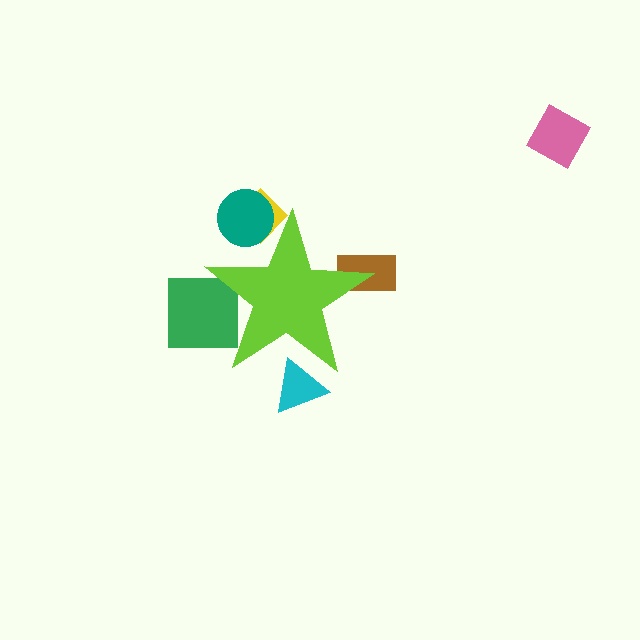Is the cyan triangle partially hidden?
Yes, the cyan triangle is partially hidden behind the lime star.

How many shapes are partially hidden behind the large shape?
5 shapes are partially hidden.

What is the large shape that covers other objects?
A lime star.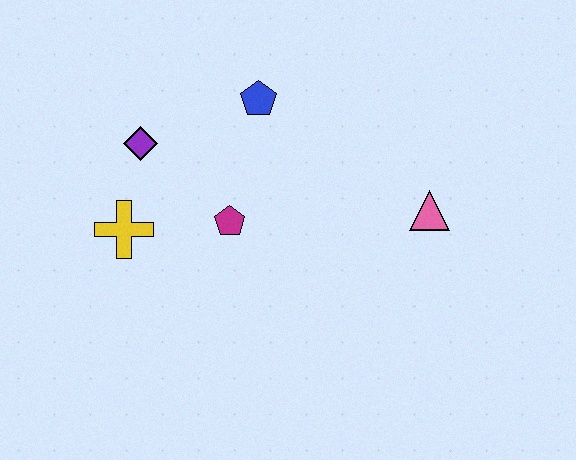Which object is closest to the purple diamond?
The yellow cross is closest to the purple diamond.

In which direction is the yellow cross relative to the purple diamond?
The yellow cross is below the purple diamond.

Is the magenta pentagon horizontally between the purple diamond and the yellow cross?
No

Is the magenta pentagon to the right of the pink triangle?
No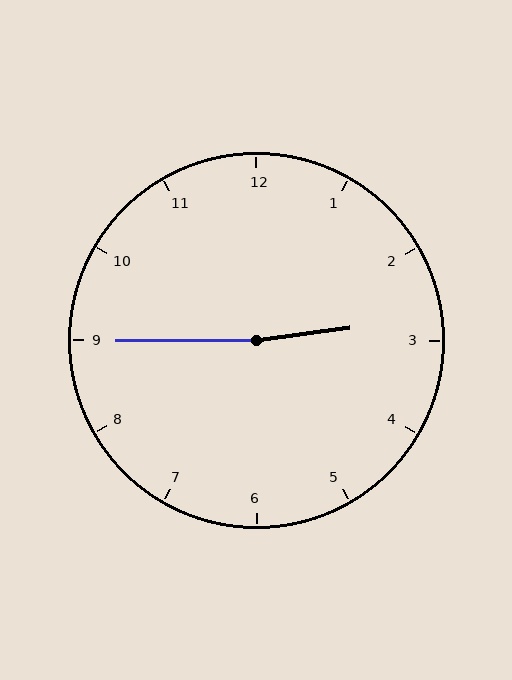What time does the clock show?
2:45.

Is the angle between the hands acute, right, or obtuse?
It is obtuse.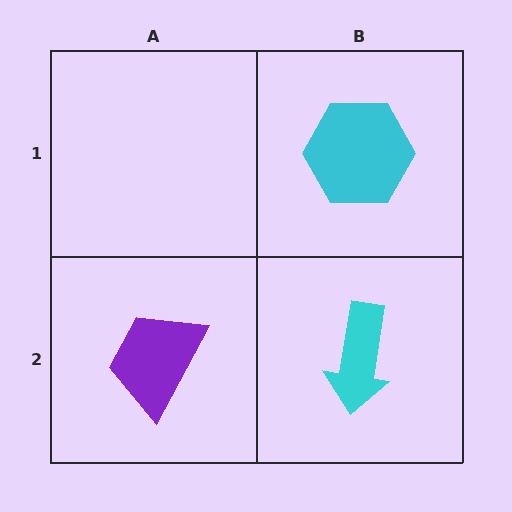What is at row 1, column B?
A cyan hexagon.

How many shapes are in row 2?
2 shapes.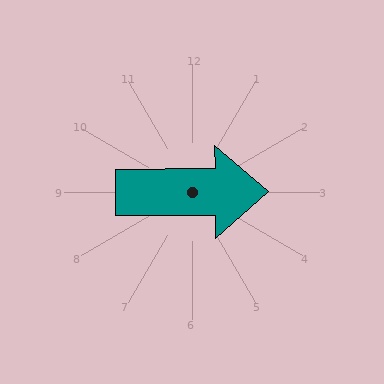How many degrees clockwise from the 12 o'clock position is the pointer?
Approximately 90 degrees.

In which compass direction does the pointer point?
East.